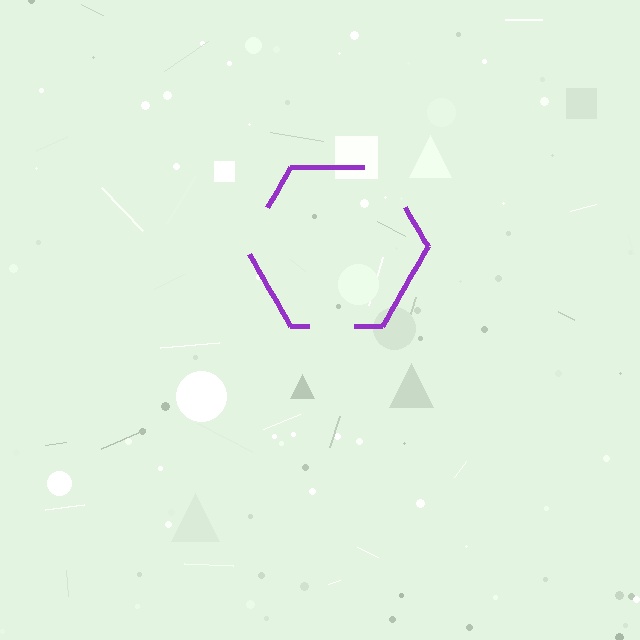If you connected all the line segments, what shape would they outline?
They would outline a hexagon.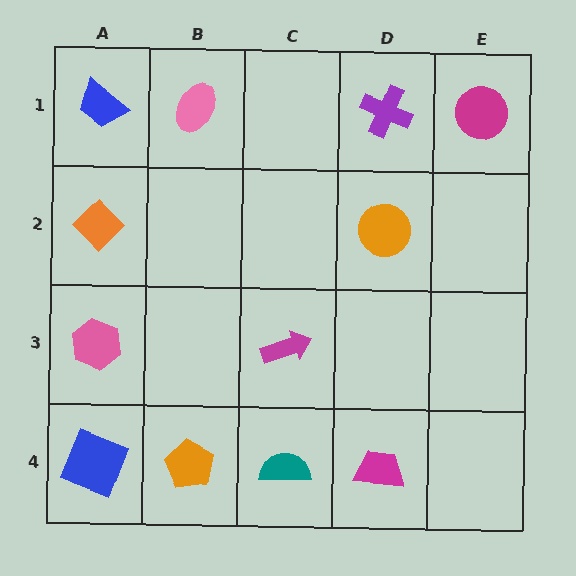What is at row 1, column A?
A blue trapezoid.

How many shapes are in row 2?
2 shapes.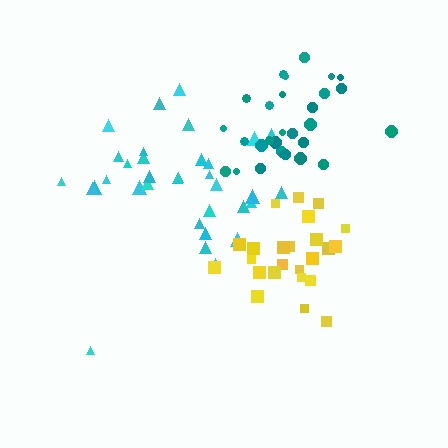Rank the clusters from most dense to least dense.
yellow, teal, cyan.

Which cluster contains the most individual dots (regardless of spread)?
Cyan (34).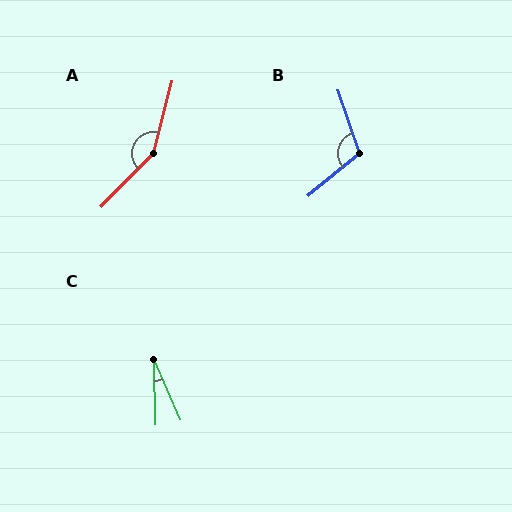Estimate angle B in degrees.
Approximately 111 degrees.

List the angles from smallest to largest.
C (23°), B (111°), A (150°).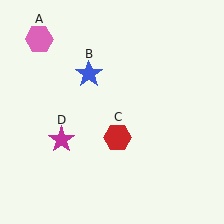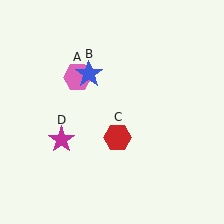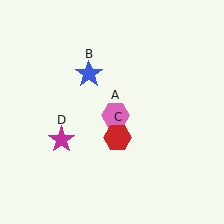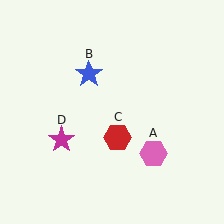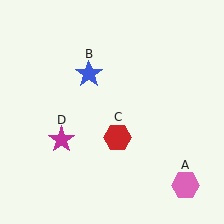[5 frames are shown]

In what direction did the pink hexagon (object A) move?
The pink hexagon (object A) moved down and to the right.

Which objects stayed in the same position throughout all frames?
Blue star (object B) and red hexagon (object C) and magenta star (object D) remained stationary.